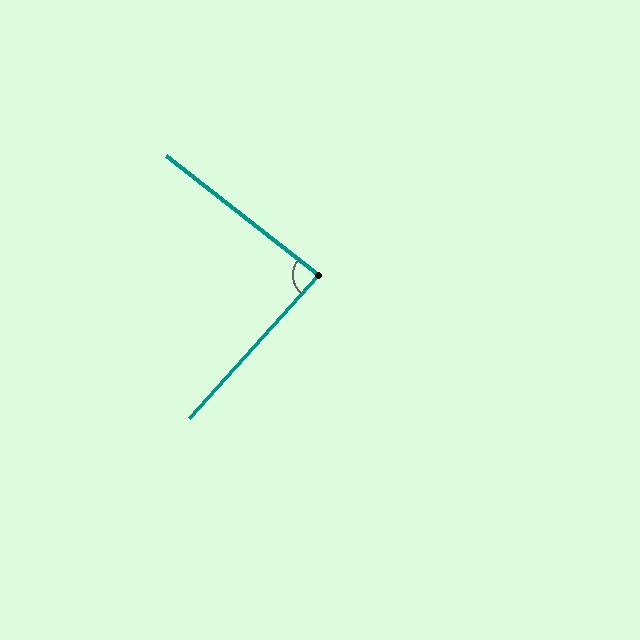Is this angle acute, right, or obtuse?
It is approximately a right angle.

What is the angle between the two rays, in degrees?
Approximately 86 degrees.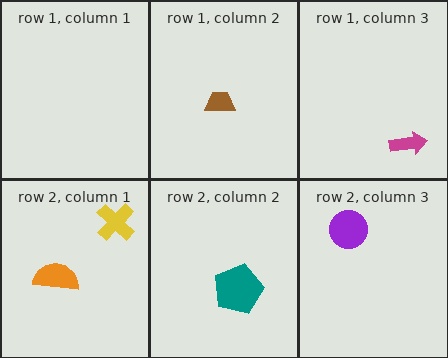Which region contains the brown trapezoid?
The row 1, column 2 region.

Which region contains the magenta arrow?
The row 1, column 3 region.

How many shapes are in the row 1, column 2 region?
1.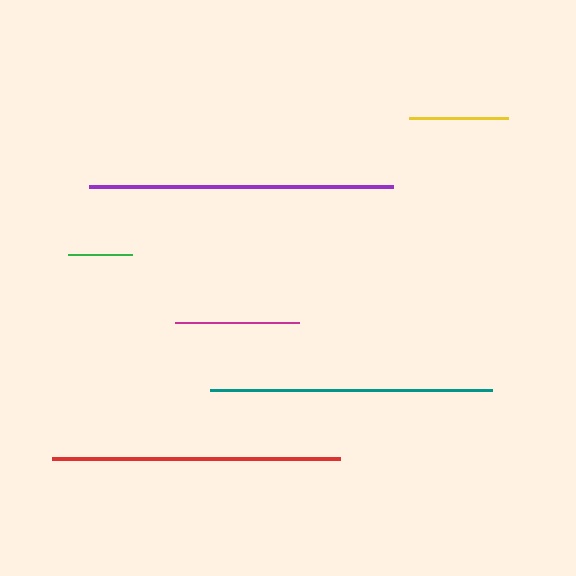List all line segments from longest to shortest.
From longest to shortest: purple, red, teal, magenta, yellow, green.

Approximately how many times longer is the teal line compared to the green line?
The teal line is approximately 4.4 times the length of the green line.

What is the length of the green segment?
The green segment is approximately 64 pixels long.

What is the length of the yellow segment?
The yellow segment is approximately 99 pixels long.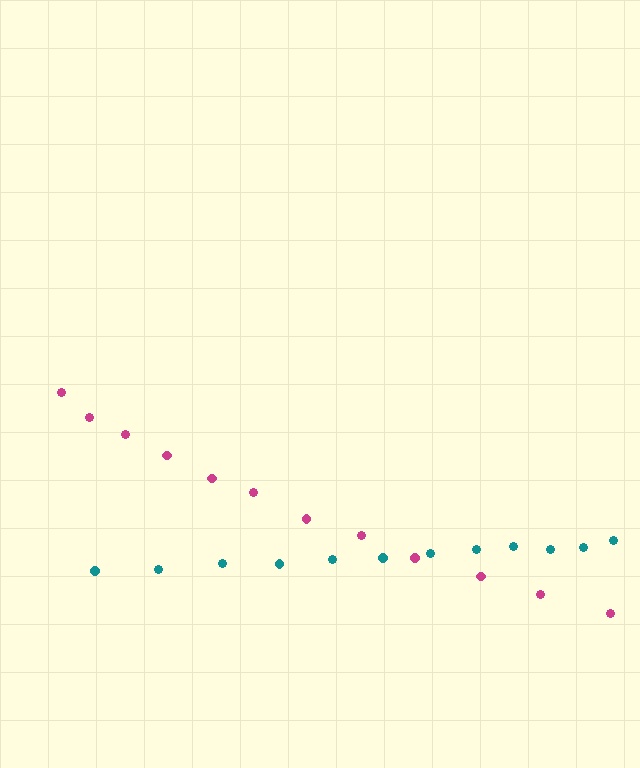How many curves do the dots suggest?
There are 2 distinct paths.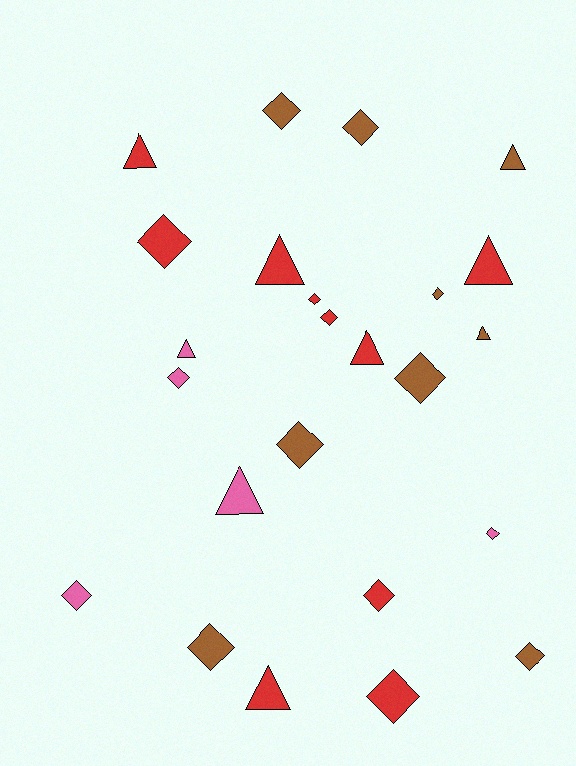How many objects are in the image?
There are 24 objects.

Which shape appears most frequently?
Diamond, with 15 objects.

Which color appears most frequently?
Red, with 10 objects.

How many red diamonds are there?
There are 5 red diamonds.